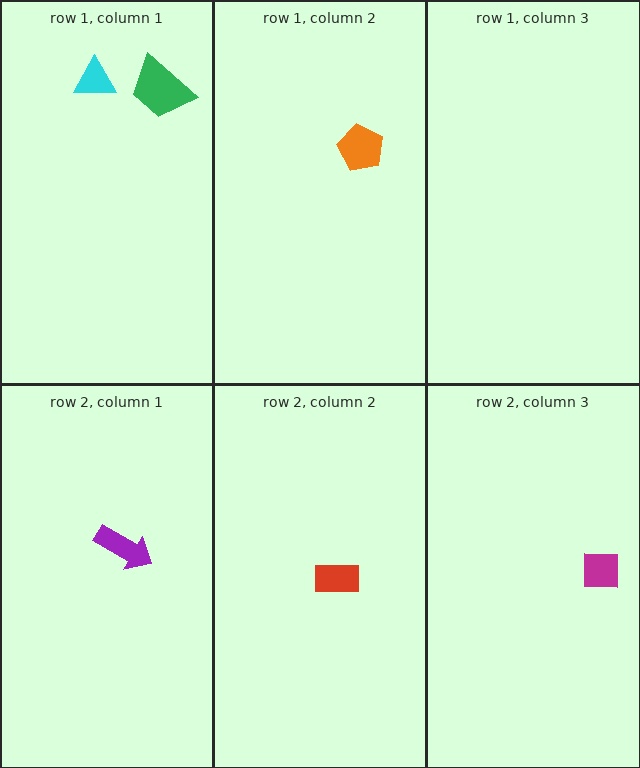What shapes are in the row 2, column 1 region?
The purple arrow.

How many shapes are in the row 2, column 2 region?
1.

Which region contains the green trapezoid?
The row 1, column 1 region.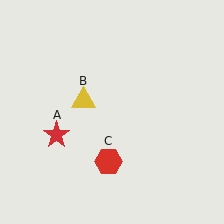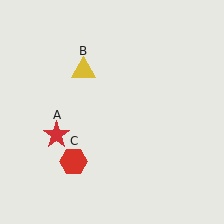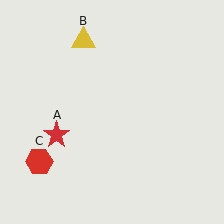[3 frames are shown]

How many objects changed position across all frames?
2 objects changed position: yellow triangle (object B), red hexagon (object C).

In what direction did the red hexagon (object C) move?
The red hexagon (object C) moved left.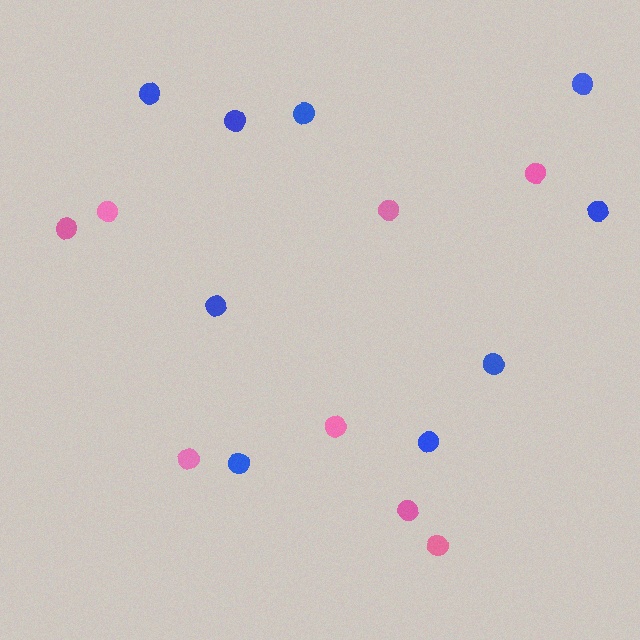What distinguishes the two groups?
There are 2 groups: one group of pink circles (8) and one group of blue circles (9).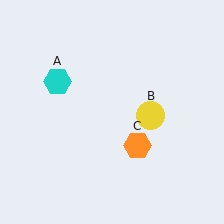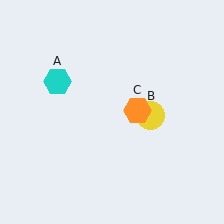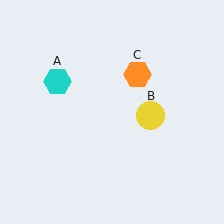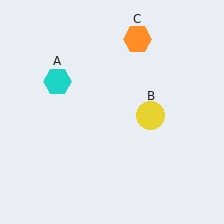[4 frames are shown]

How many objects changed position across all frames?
1 object changed position: orange hexagon (object C).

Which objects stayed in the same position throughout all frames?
Cyan hexagon (object A) and yellow circle (object B) remained stationary.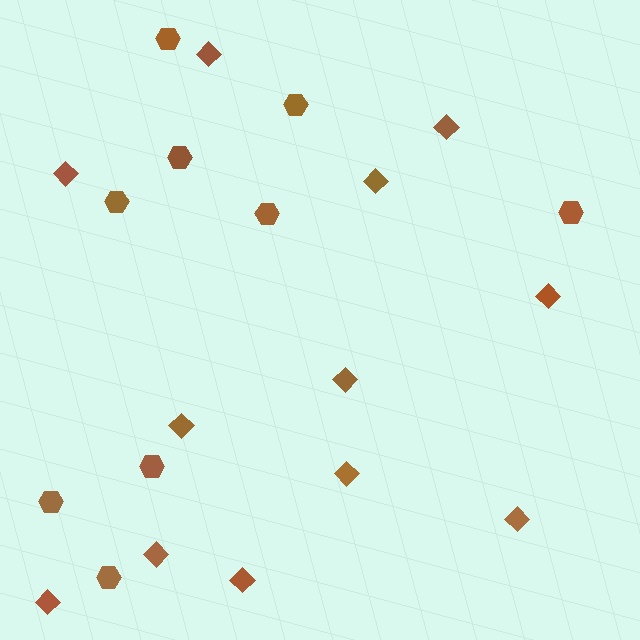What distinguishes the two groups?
There are 2 groups: one group of diamonds (12) and one group of hexagons (9).